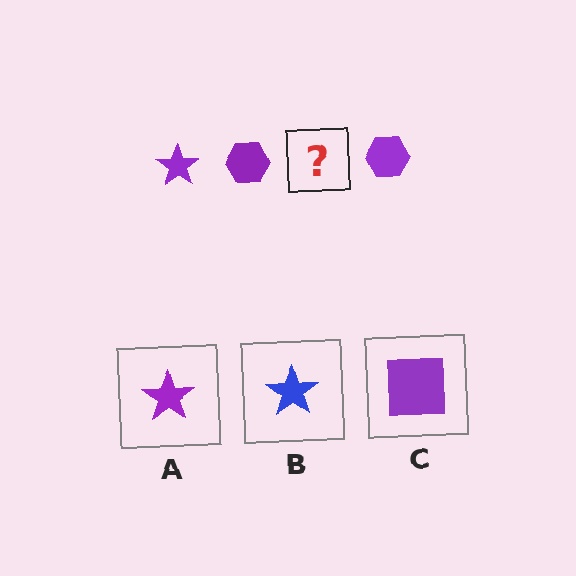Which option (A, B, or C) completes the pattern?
A.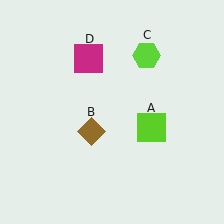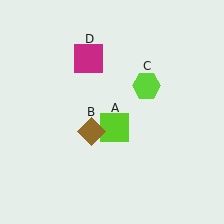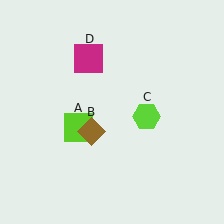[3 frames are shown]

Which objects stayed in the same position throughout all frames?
Brown diamond (object B) and magenta square (object D) remained stationary.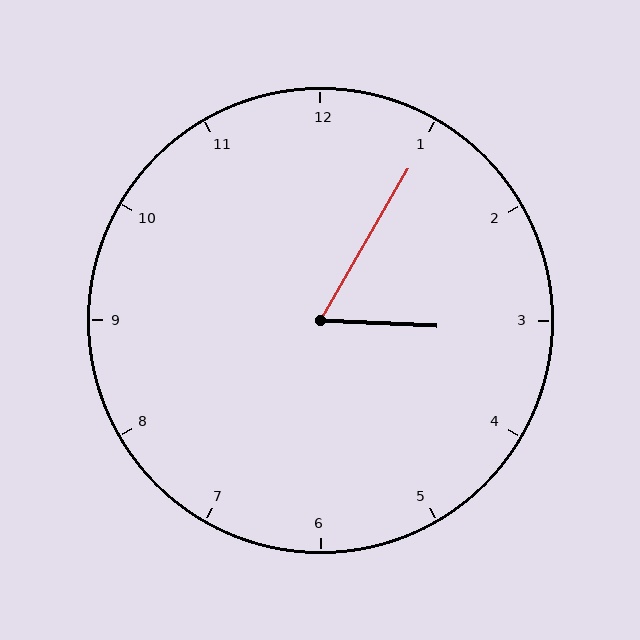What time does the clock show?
3:05.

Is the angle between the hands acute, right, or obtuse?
It is acute.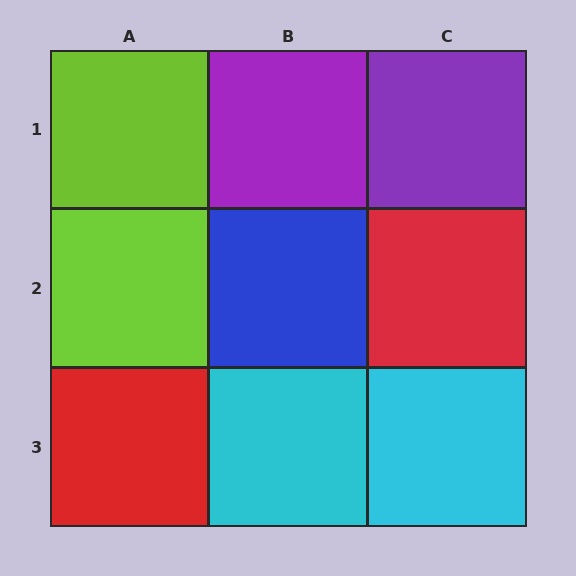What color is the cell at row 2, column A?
Lime.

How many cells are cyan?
2 cells are cyan.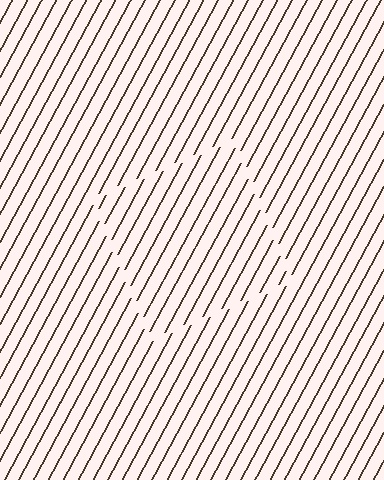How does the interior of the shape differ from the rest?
The interior of the shape contains the same grating, shifted by half a period — the contour is defined by the phase discontinuity where line-ends from the inner and outer gratings abut.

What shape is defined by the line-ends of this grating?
An illusory square. The interior of the shape contains the same grating, shifted by half a period — the contour is defined by the phase discontinuity where line-ends from the inner and outer gratings abut.